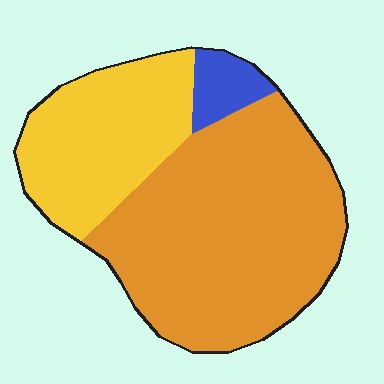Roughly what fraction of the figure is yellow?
Yellow takes up about one third (1/3) of the figure.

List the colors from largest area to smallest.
From largest to smallest: orange, yellow, blue.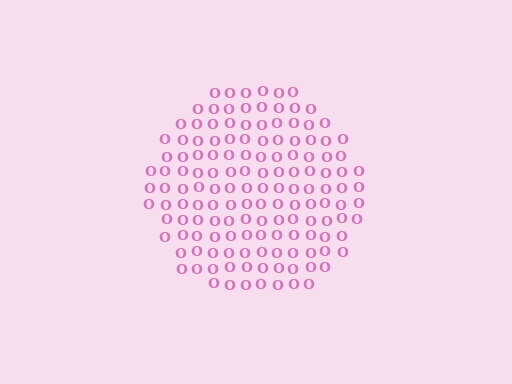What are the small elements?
The small elements are letter O's.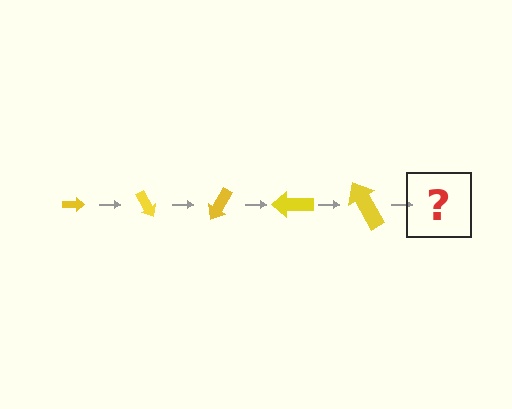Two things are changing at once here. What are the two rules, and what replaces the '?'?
The two rules are that the arrow grows larger each step and it rotates 60 degrees each step. The '?' should be an arrow, larger than the previous one and rotated 300 degrees from the start.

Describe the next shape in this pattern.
It should be an arrow, larger than the previous one and rotated 300 degrees from the start.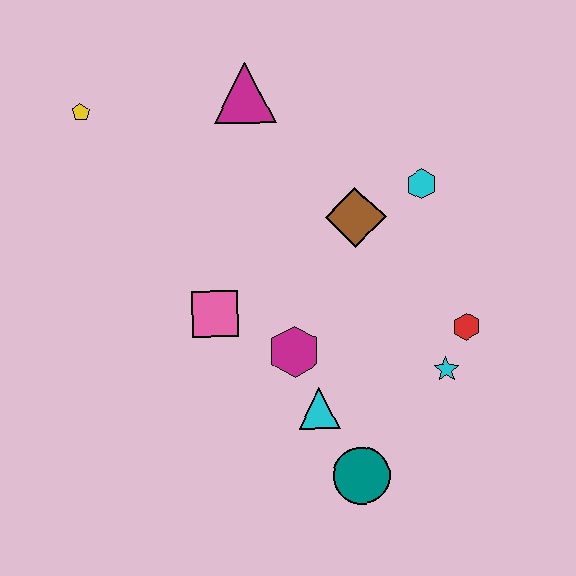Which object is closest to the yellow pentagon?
The magenta triangle is closest to the yellow pentagon.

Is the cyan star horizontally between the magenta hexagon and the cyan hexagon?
No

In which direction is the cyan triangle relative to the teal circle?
The cyan triangle is above the teal circle.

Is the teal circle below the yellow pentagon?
Yes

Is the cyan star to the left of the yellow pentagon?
No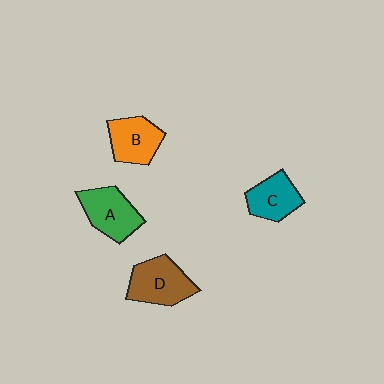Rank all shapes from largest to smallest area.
From largest to smallest: D (brown), A (green), B (orange), C (teal).